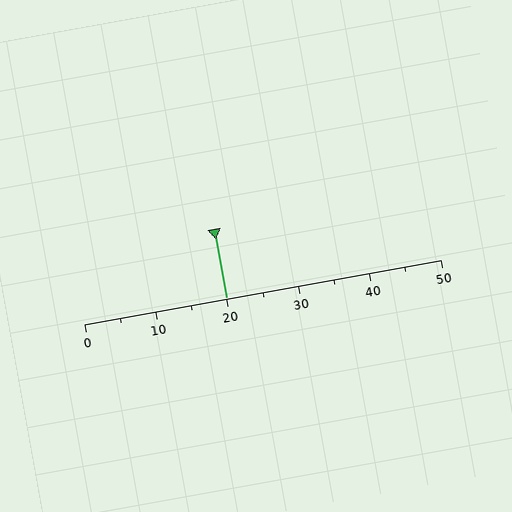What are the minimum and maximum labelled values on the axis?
The axis runs from 0 to 50.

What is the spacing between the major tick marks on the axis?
The major ticks are spaced 10 apart.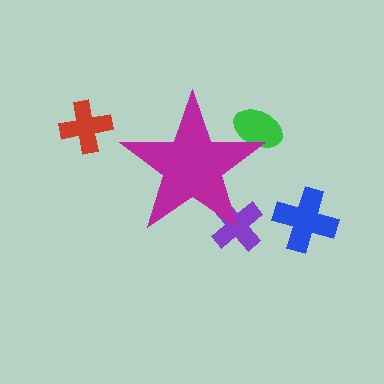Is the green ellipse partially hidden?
Yes, the green ellipse is partially hidden behind the magenta star.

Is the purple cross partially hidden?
Yes, the purple cross is partially hidden behind the magenta star.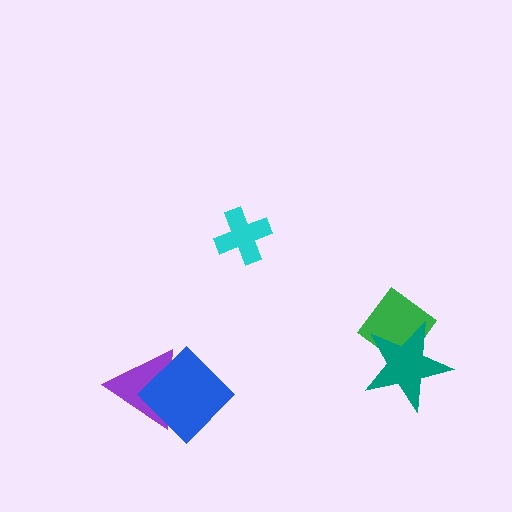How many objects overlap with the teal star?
1 object overlaps with the teal star.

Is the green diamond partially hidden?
Yes, it is partially covered by another shape.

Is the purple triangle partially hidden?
Yes, it is partially covered by another shape.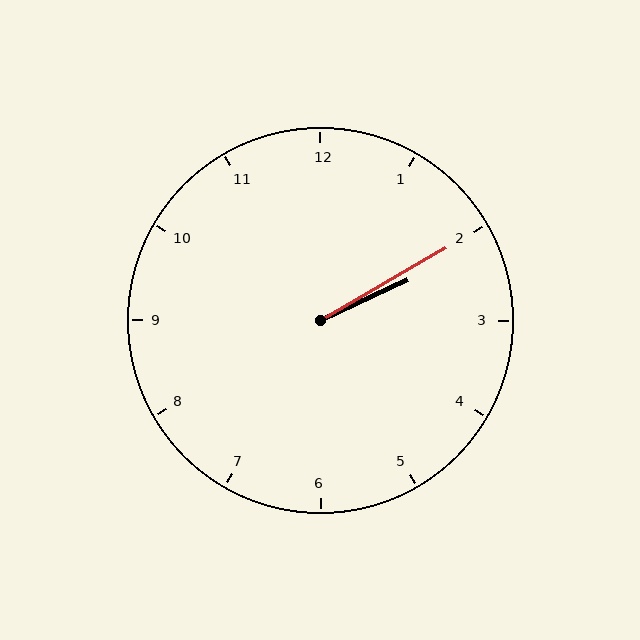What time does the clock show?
2:10.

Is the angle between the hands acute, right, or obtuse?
It is acute.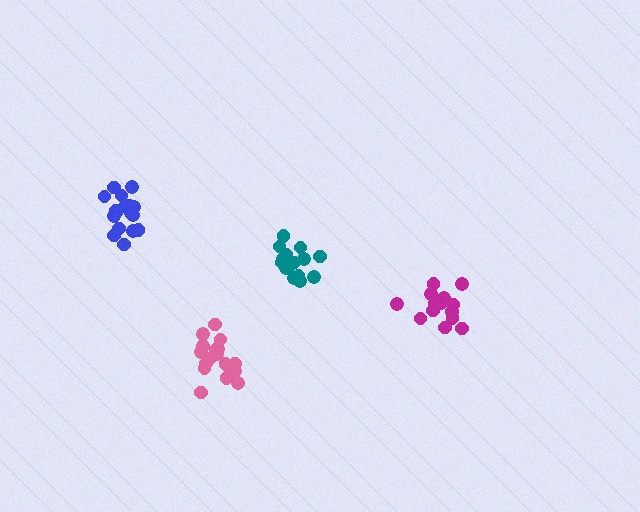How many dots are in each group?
Group 1: 16 dots, Group 2: 18 dots, Group 3: 18 dots, Group 4: 14 dots (66 total).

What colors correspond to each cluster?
The clusters are colored: teal, blue, pink, magenta.